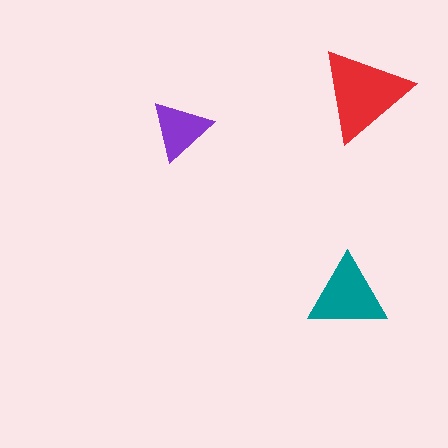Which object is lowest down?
The teal triangle is bottommost.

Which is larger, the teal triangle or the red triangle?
The red one.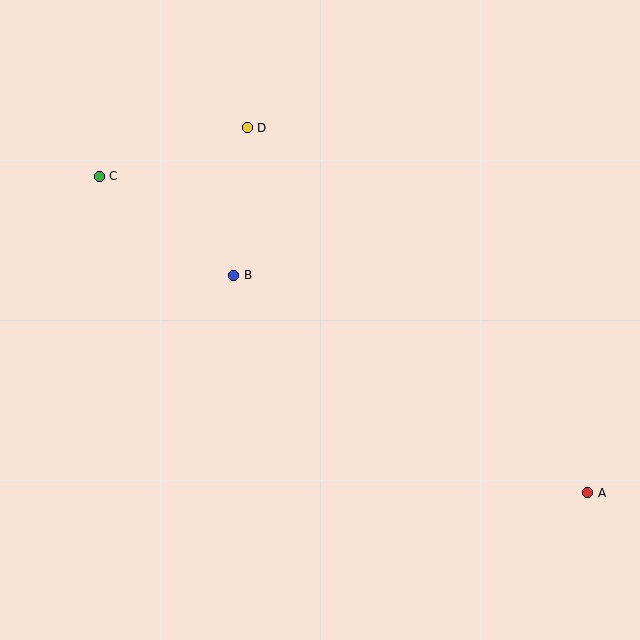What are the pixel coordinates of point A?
Point A is at (588, 493).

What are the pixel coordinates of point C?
Point C is at (99, 176).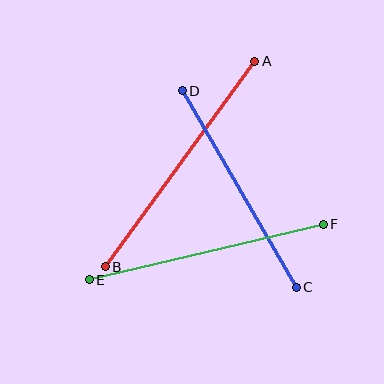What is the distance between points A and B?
The distance is approximately 254 pixels.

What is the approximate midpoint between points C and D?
The midpoint is at approximately (239, 189) pixels.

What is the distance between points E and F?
The distance is approximately 241 pixels.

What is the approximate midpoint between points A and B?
The midpoint is at approximately (180, 164) pixels.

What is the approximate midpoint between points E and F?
The midpoint is at approximately (206, 252) pixels.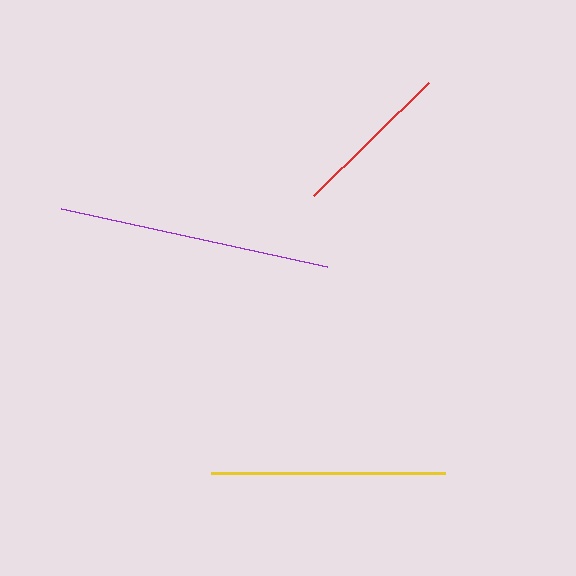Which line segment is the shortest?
The red line is the shortest at approximately 161 pixels.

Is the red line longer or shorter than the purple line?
The purple line is longer than the red line.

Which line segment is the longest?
The purple line is the longest at approximately 272 pixels.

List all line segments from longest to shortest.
From longest to shortest: purple, yellow, red.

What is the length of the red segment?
The red segment is approximately 161 pixels long.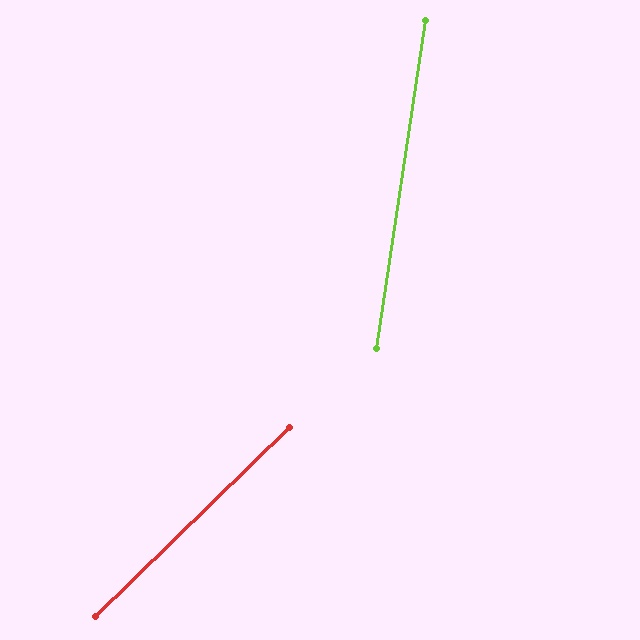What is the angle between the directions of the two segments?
Approximately 37 degrees.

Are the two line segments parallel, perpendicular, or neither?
Neither parallel nor perpendicular — they differ by about 37°.